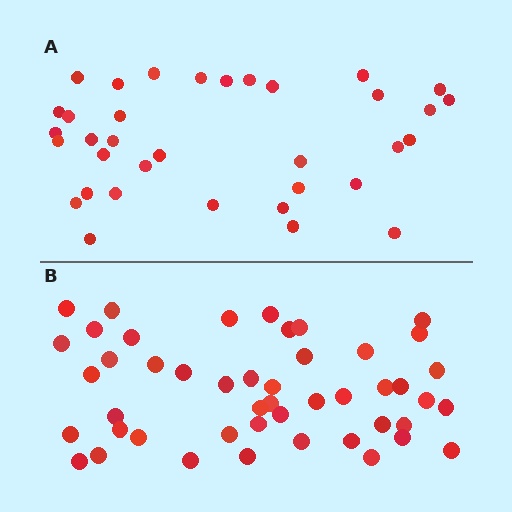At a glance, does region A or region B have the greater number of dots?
Region B (the bottom region) has more dots.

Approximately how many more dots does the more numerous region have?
Region B has roughly 12 or so more dots than region A.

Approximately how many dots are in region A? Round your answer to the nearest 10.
About 40 dots. (The exact count is 35, which rounds to 40.)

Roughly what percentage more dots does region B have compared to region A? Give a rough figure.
About 35% more.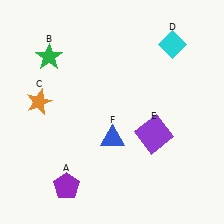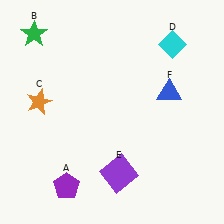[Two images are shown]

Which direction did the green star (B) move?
The green star (B) moved up.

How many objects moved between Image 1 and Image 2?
3 objects moved between the two images.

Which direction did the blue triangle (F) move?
The blue triangle (F) moved right.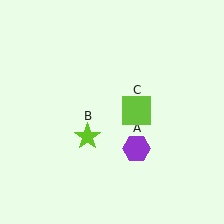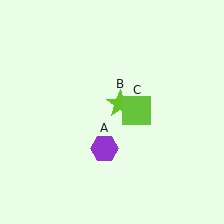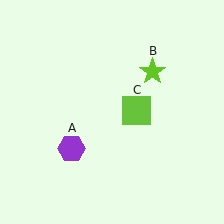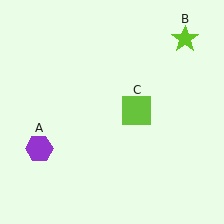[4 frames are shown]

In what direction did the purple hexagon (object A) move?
The purple hexagon (object A) moved left.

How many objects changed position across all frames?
2 objects changed position: purple hexagon (object A), lime star (object B).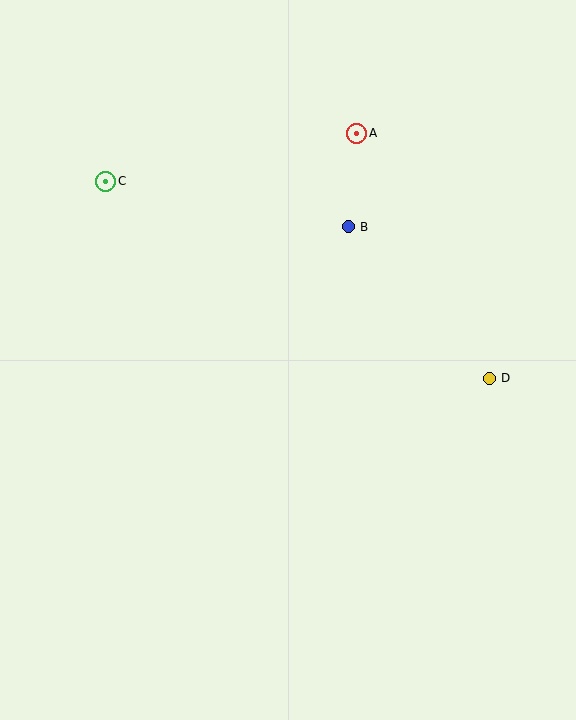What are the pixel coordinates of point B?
Point B is at (348, 227).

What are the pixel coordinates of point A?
Point A is at (357, 133).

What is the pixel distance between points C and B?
The distance between C and B is 247 pixels.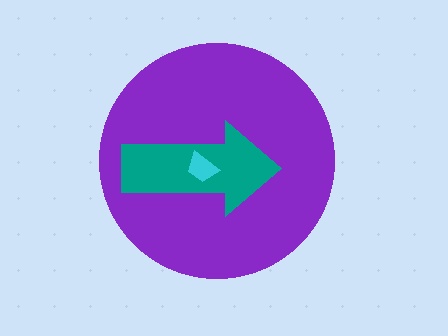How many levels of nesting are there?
3.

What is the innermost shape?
The cyan trapezoid.